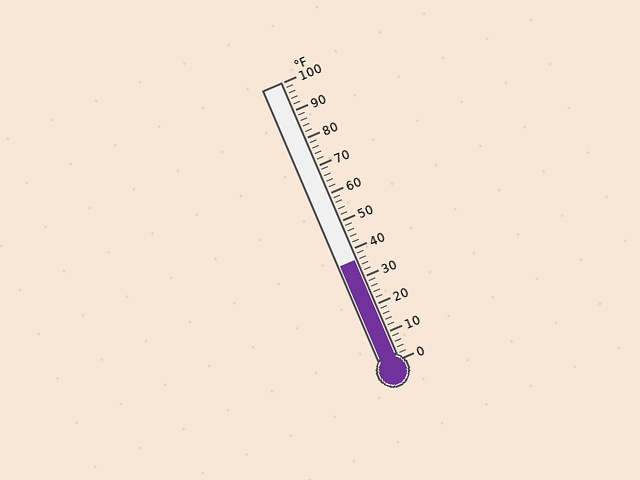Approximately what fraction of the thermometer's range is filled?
The thermometer is filled to approximately 35% of its range.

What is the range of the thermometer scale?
The thermometer scale ranges from 0°F to 100°F.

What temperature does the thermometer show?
The thermometer shows approximately 36°F.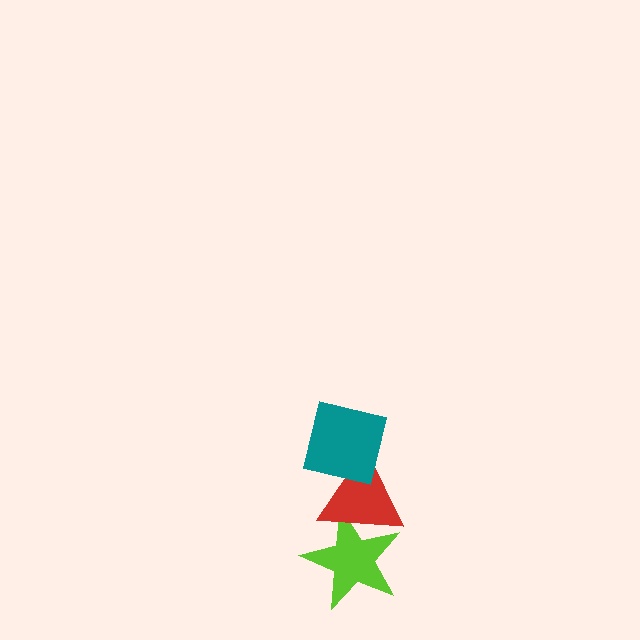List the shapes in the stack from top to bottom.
From top to bottom: the teal square, the red triangle, the lime star.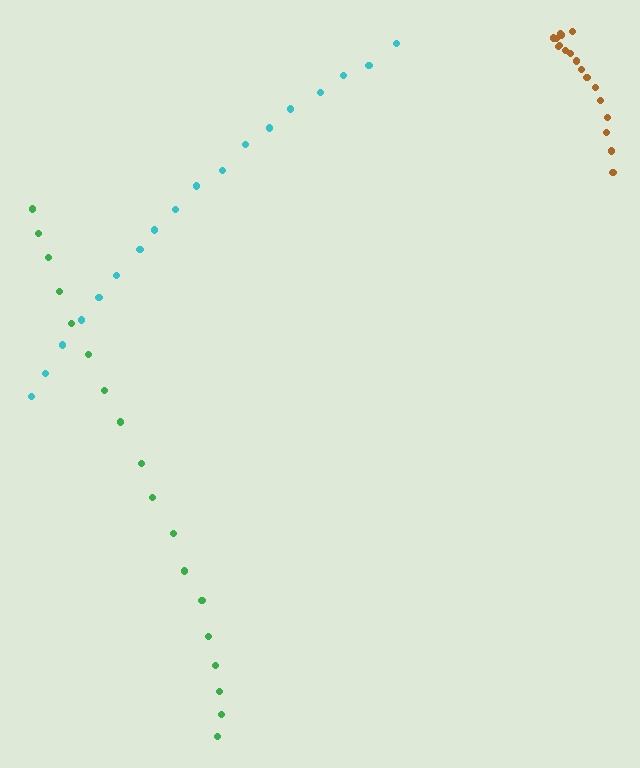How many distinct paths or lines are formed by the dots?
There are 3 distinct paths.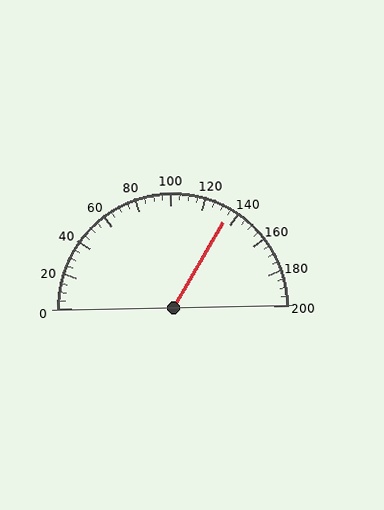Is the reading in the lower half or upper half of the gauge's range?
The reading is in the upper half of the range (0 to 200).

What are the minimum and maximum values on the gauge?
The gauge ranges from 0 to 200.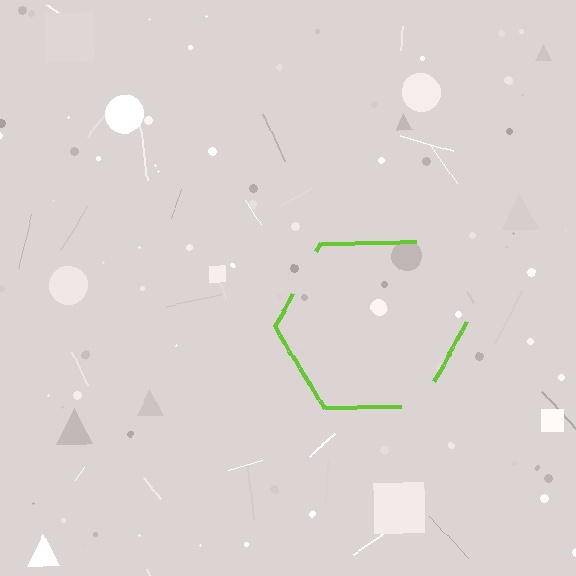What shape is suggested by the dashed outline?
The dashed outline suggests a hexagon.